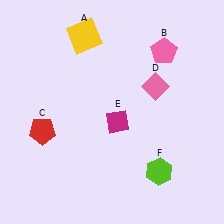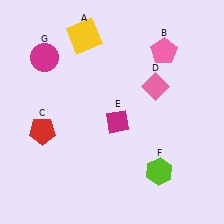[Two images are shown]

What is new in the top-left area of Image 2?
A magenta circle (G) was added in the top-left area of Image 2.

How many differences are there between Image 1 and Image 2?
There is 1 difference between the two images.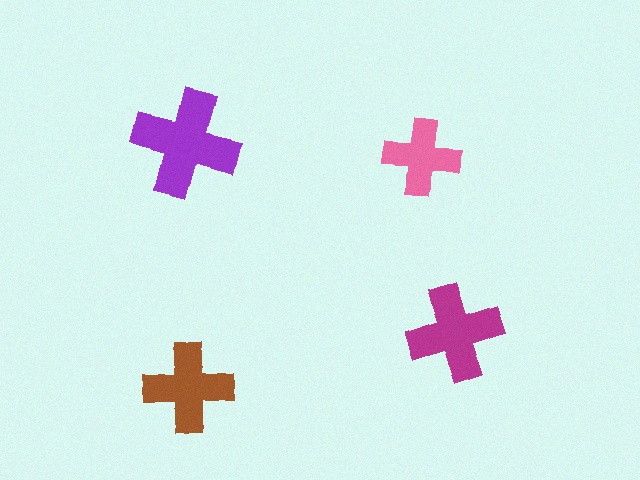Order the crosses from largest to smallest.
the purple one, the magenta one, the brown one, the pink one.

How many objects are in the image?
There are 4 objects in the image.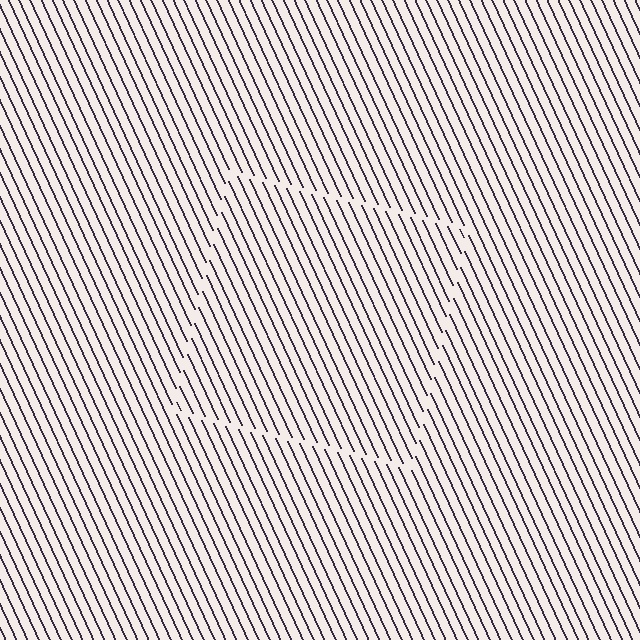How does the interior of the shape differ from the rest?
The interior of the shape contains the same grating, shifted by half a period — the contour is defined by the phase discontinuity where line-ends from the inner and outer gratings abut.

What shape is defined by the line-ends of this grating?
An illusory square. The interior of the shape contains the same grating, shifted by half a period — the contour is defined by the phase discontinuity where line-ends from the inner and outer gratings abut.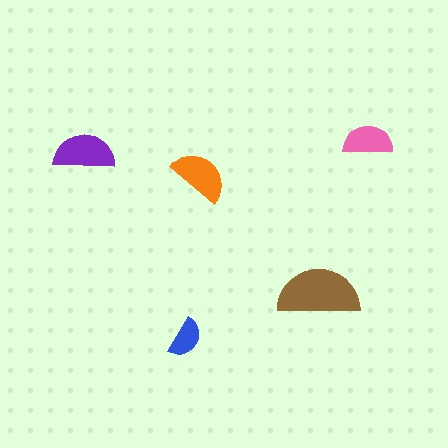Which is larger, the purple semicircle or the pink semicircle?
The purple one.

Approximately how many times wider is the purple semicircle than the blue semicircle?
About 1.5 times wider.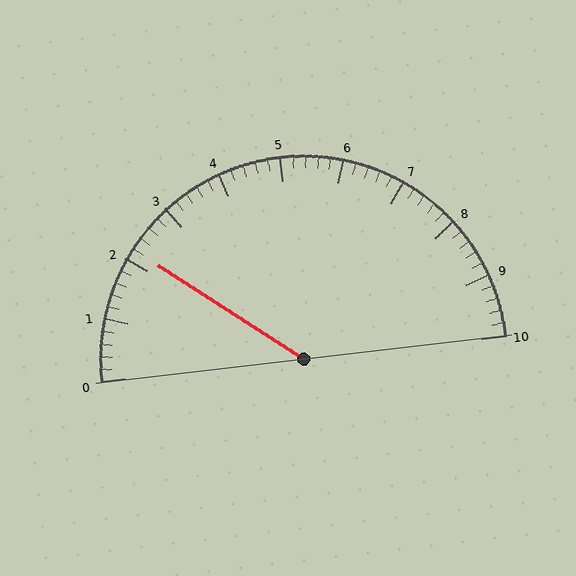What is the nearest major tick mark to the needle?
The nearest major tick mark is 2.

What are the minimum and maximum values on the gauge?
The gauge ranges from 0 to 10.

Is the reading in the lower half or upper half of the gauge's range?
The reading is in the lower half of the range (0 to 10).